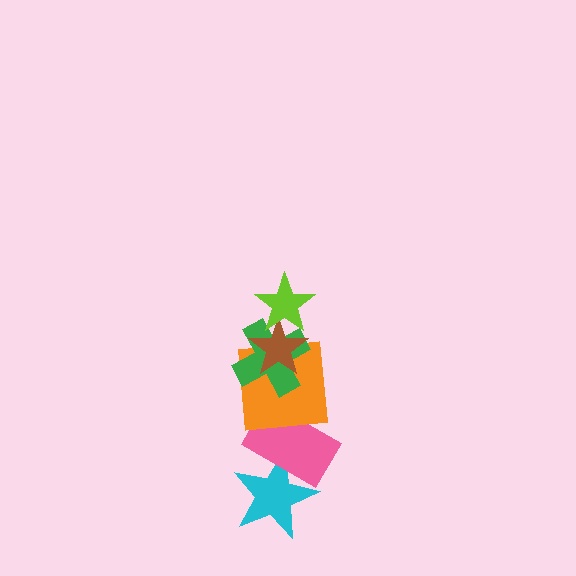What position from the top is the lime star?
The lime star is 1st from the top.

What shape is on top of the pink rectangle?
The orange square is on top of the pink rectangle.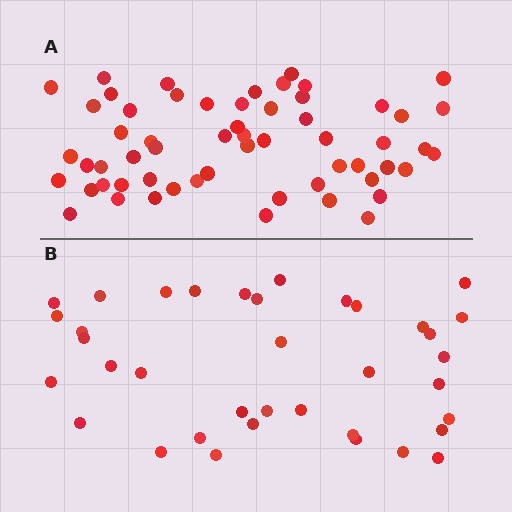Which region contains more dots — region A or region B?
Region A (the top region) has more dots.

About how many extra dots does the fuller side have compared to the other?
Region A has approximately 20 more dots than region B.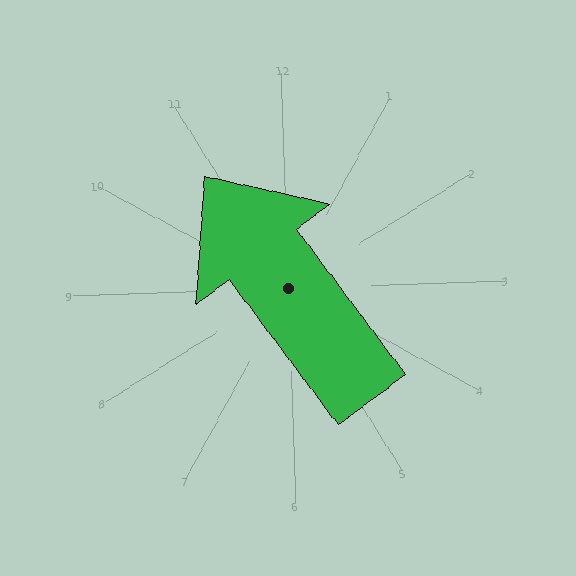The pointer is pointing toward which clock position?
Roughly 11 o'clock.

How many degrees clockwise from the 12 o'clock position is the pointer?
Approximately 325 degrees.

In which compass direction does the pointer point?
Northwest.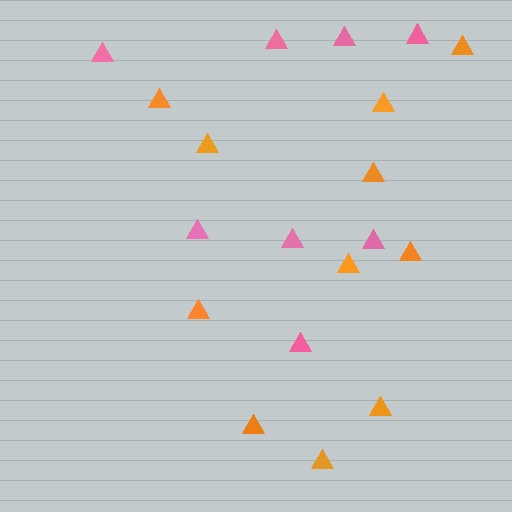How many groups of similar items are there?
There are 2 groups: one group of orange triangles (11) and one group of pink triangles (8).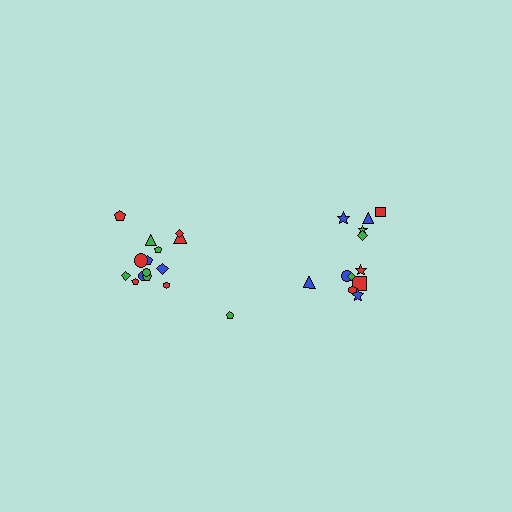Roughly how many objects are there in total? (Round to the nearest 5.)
Roughly 25 objects in total.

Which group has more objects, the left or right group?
The left group.